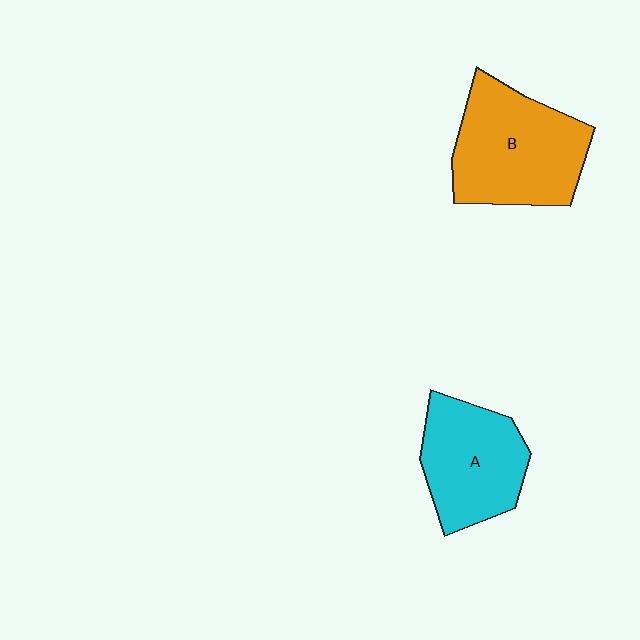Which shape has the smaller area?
Shape A (cyan).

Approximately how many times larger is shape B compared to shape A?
Approximately 1.2 times.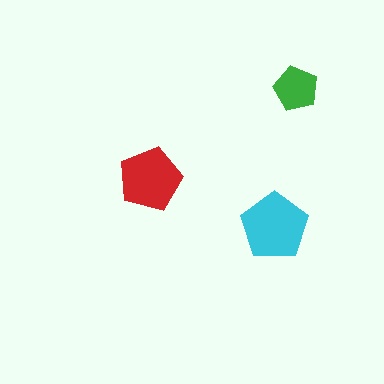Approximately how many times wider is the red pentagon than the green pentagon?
About 1.5 times wider.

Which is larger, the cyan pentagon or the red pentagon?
The cyan one.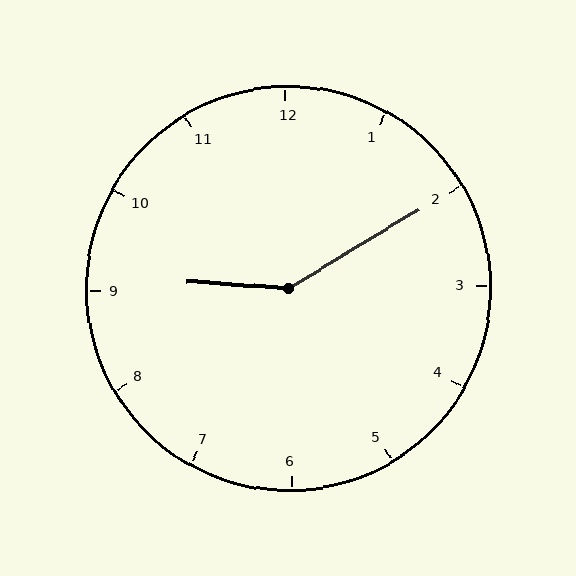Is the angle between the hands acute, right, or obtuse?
It is obtuse.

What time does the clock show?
9:10.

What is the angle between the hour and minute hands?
Approximately 145 degrees.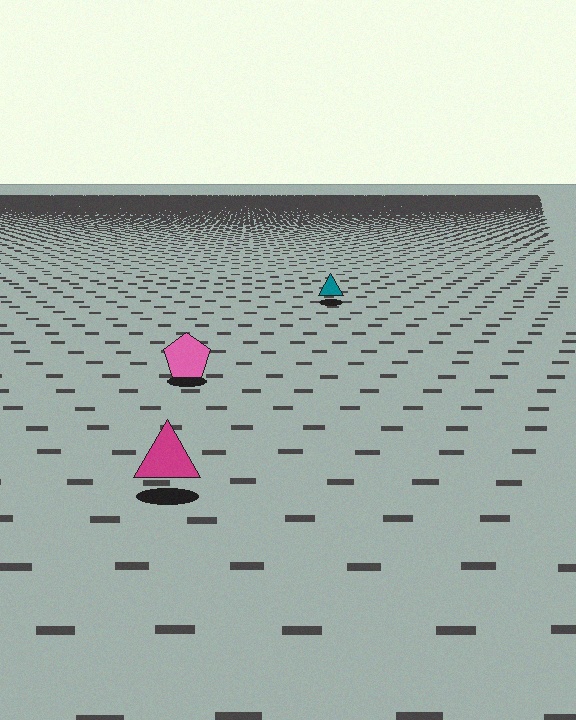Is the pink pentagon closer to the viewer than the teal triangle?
Yes. The pink pentagon is closer — you can tell from the texture gradient: the ground texture is coarser near it.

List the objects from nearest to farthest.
From nearest to farthest: the magenta triangle, the pink pentagon, the teal triangle.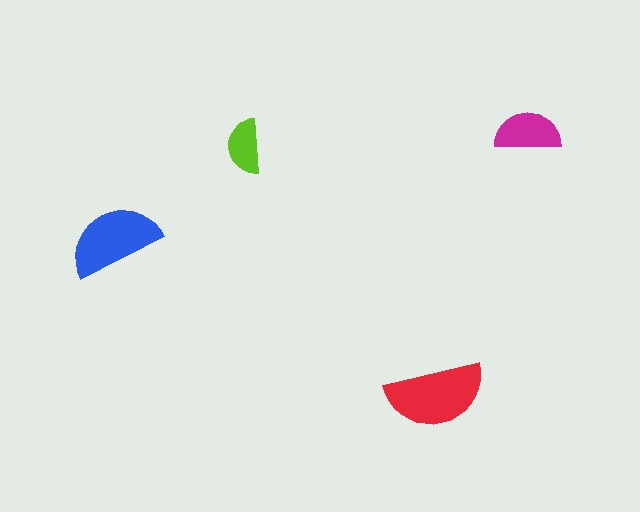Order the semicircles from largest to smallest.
the red one, the blue one, the magenta one, the lime one.